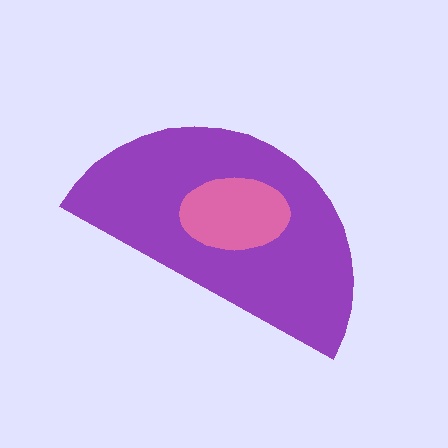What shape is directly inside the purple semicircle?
The pink ellipse.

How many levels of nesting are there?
2.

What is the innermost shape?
The pink ellipse.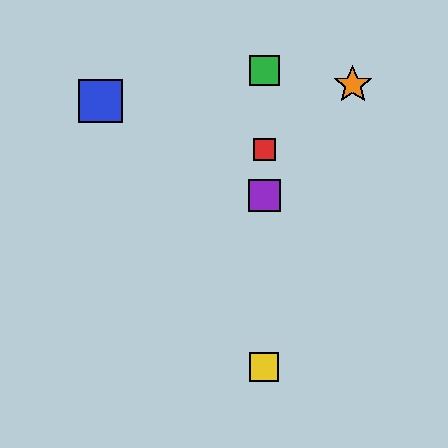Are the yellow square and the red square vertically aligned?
Yes, both are at x≈264.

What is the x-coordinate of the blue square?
The blue square is at x≈101.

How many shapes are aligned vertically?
4 shapes (the red square, the green square, the yellow square, the purple square) are aligned vertically.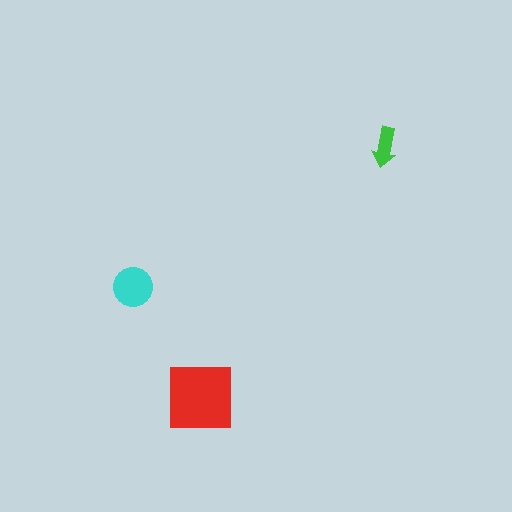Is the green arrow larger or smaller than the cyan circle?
Smaller.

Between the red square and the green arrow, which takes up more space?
The red square.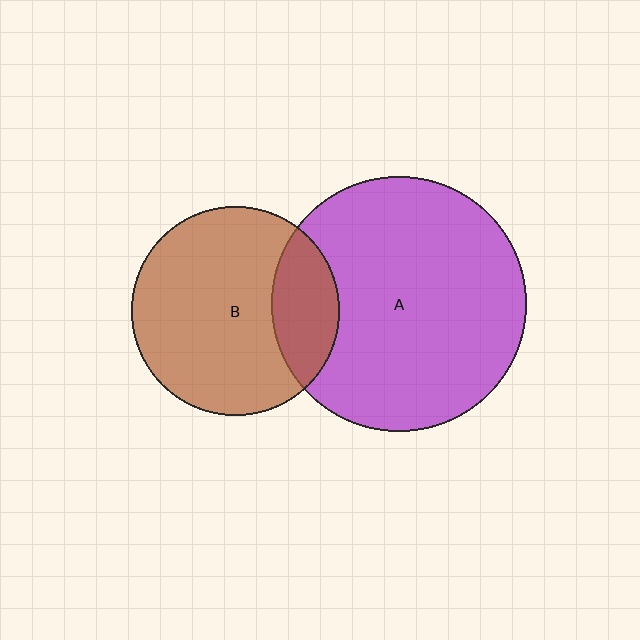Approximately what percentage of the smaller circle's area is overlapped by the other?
Approximately 20%.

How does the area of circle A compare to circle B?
Approximately 1.5 times.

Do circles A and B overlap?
Yes.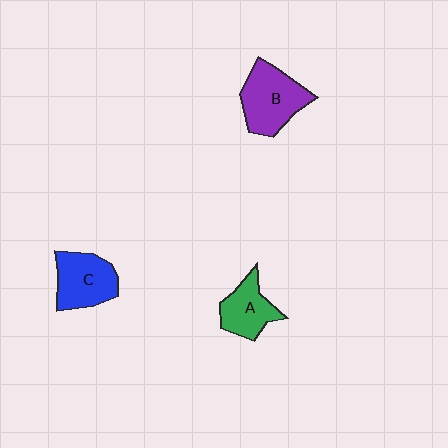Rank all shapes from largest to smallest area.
From largest to smallest: B (purple), C (blue), A (green).